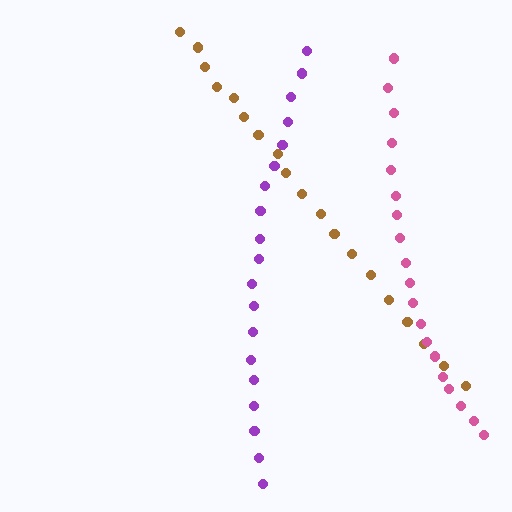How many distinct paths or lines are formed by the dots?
There are 3 distinct paths.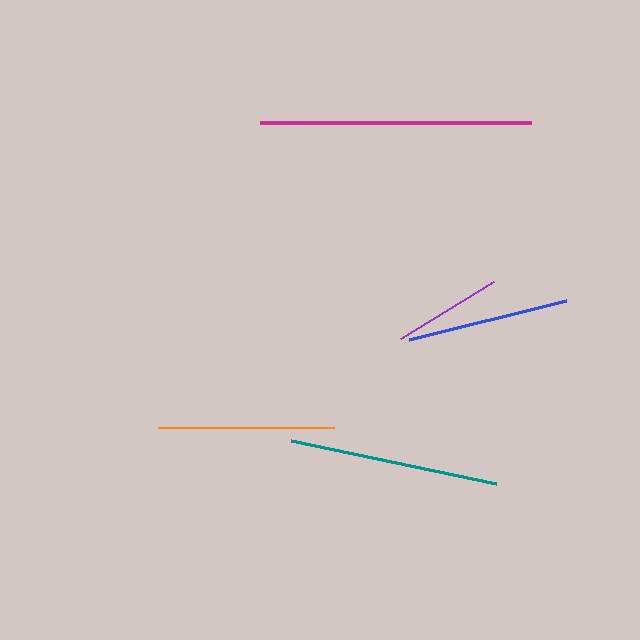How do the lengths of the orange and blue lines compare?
The orange and blue lines are approximately the same length.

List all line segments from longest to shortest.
From longest to shortest: magenta, teal, orange, blue, purple.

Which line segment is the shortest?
The purple line is the shortest at approximately 110 pixels.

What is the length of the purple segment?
The purple segment is approximately 110 pixels long.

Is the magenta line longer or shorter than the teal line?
The magenta line is longer than the teal line.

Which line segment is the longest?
The magenta line is the longest at approximately 271 pixels.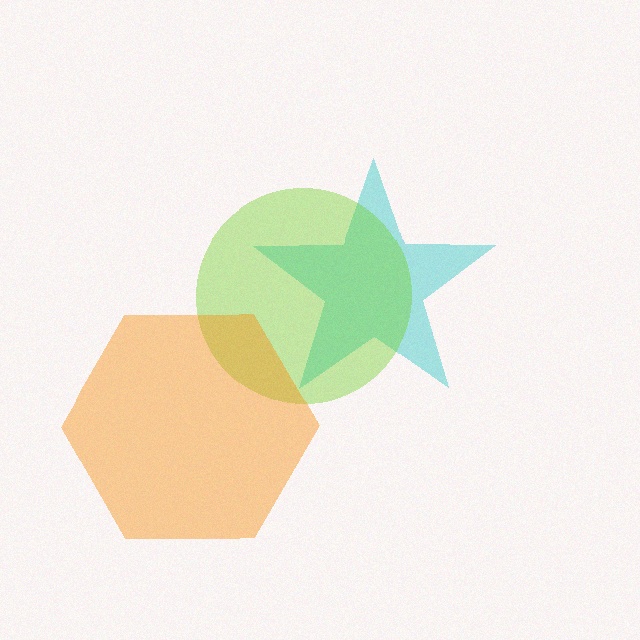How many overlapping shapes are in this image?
There are 3 overlapping shapes in the image.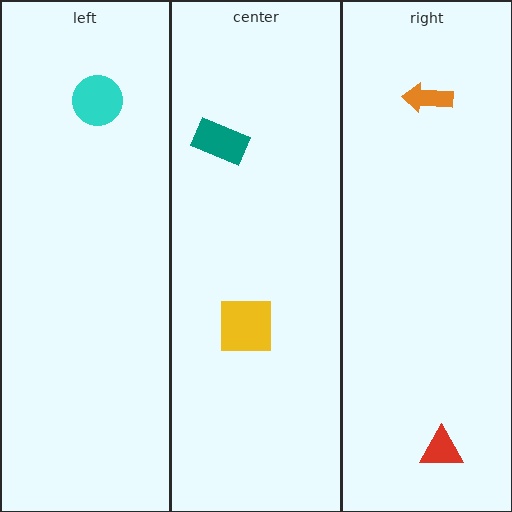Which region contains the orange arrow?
The right region.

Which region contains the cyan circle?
The left region.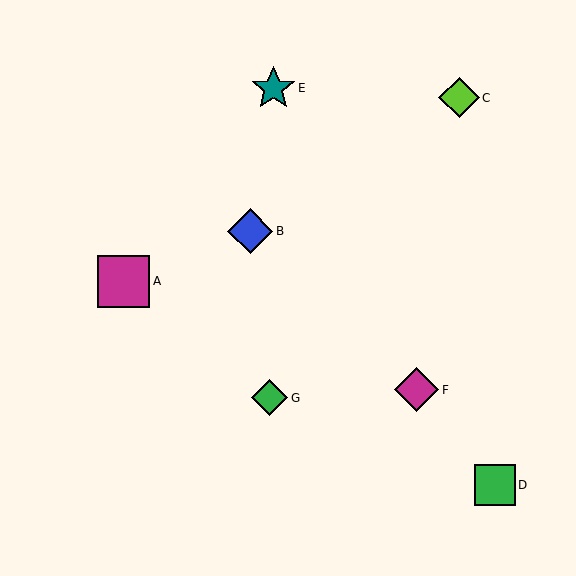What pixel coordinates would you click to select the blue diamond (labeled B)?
Click at (250, 231) to select the blue diamond B.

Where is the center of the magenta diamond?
The center of the magenta diamond is at (416, 390).